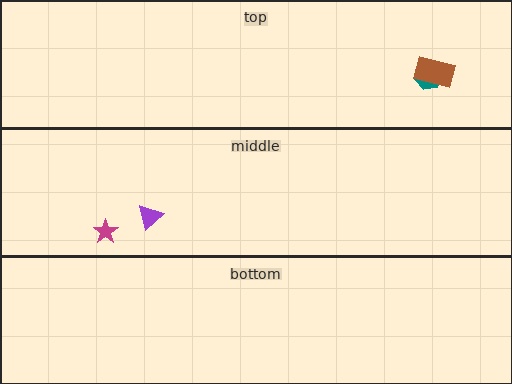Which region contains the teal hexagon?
The top region.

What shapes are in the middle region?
The magenta star, the purple triangle.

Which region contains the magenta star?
The middle region.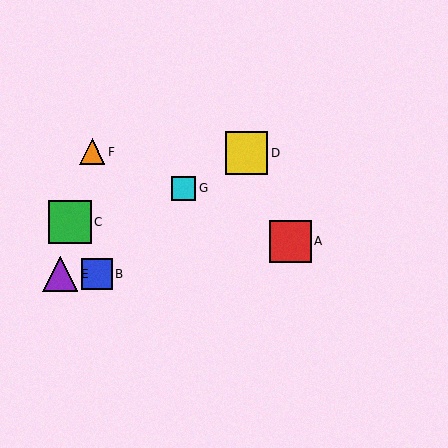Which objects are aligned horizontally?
Objects B, E are aligned horizontally.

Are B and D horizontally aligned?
No, B is at y≈274 and D is at y≈153.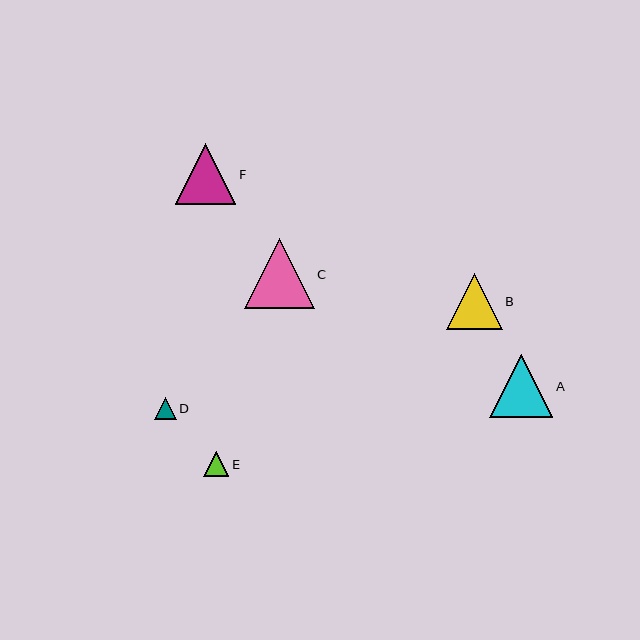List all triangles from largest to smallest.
From largest to smallest: C, A, F, B, E, D.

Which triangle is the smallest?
Triangle D is the smallest with a size of approximately 22 pixels.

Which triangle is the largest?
Triangle C is the largest with a size of approximately 70 pixels.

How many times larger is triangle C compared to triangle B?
Triangle C is approximately 1.3 times the size of triangle B.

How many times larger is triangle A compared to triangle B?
Triangle A is approximately 1.1 times the size of triangle B.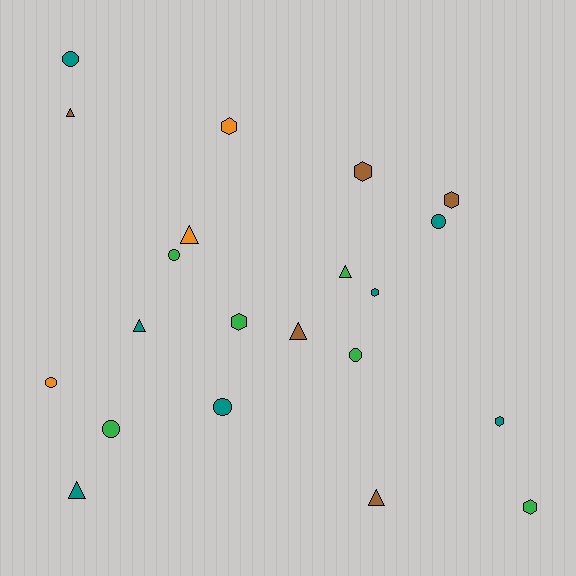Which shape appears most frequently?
Circle, with 7 objects.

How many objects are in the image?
There are 21 objects.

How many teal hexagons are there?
There are 2 teal hexagons.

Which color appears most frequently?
Teal, with 7 objects.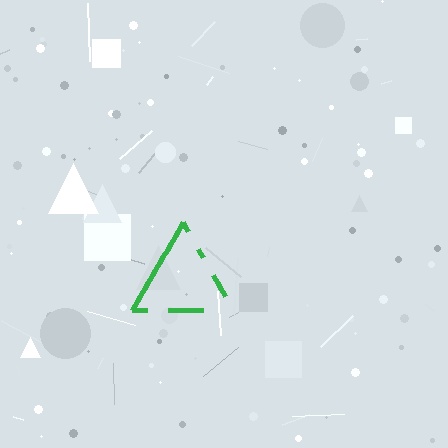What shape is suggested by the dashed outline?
The dashed outline suggests a triangle.